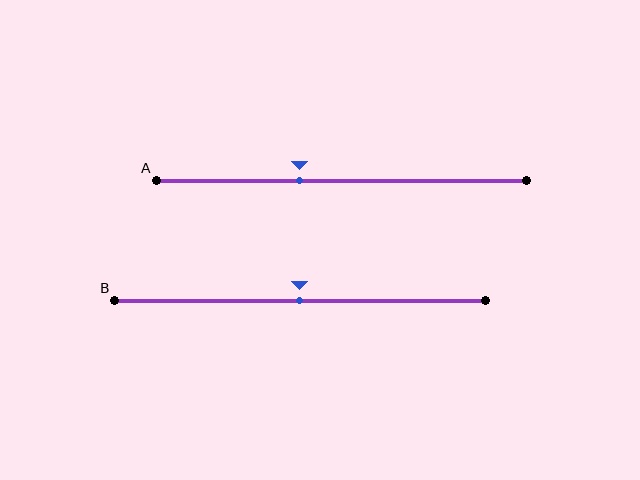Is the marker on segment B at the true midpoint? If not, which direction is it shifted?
Yes, the marker on segment B is at the true midpoint.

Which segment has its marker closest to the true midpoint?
Segment B has its marker closest to the true midpoint.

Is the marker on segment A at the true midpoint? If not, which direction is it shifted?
No, the marker on segment A is shifted to the left by about 11% of the segment length.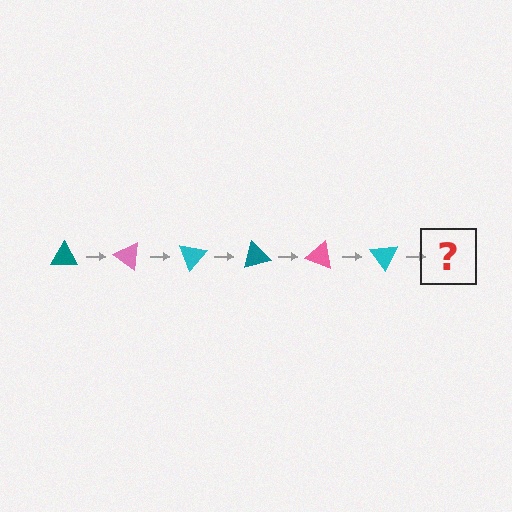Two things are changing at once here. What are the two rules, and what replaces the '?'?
The two rules are that it rotates 35 degrees each step and the color cycles through teal, pink, and cyan. The '?' should be a teal triangle, rotated 210 degrees from the start.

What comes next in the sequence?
The next element should be a teal triangle, rotated 210 degrees from the start.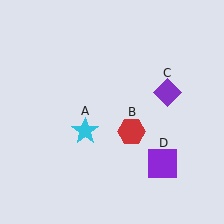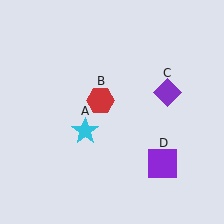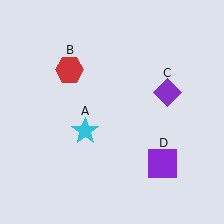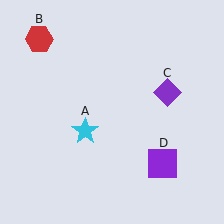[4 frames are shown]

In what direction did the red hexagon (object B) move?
The red hexagon (object B) moved up and to the left.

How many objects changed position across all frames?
1 object changed position: red hexagon (object B).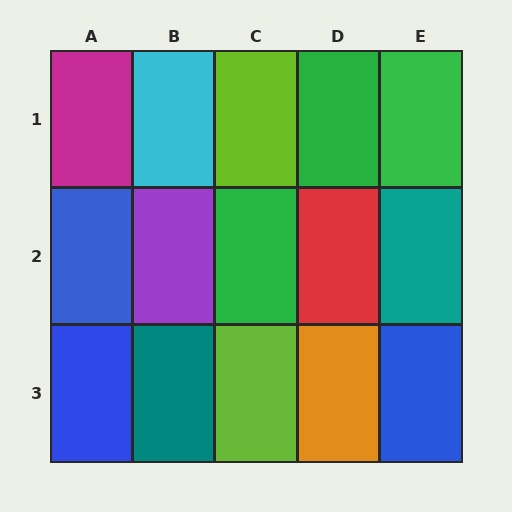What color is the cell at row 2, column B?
Purple.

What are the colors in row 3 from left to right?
Blue, teal, lime, orange, blue.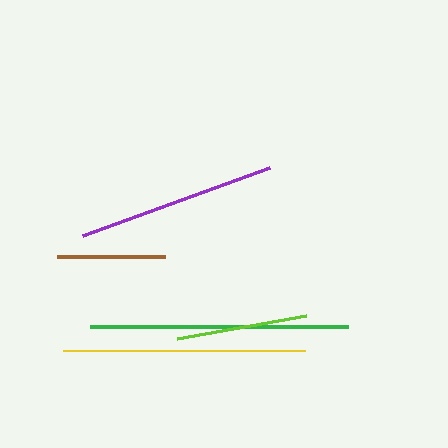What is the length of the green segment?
The green segment is approximately 258 pixels long.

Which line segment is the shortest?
The brown line is the shortest at approximately 108 pixels.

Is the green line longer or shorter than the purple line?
The green line is longer than the purple line.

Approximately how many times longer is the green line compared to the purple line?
The green line is approximately 1.3 times the length of the purple line.